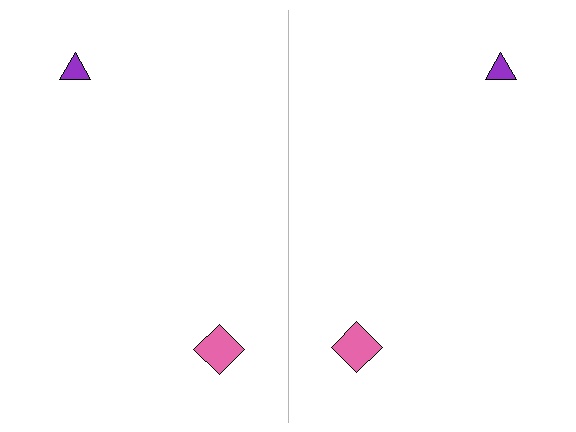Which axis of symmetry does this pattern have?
The pattern has a vertical axis of symmetry running through the center of the image.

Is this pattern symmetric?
Yes, this pattern has bilateral (reflection) symmetry.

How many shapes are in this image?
There are 4 shapes in this image.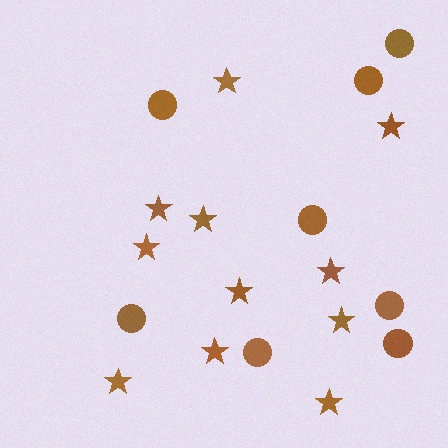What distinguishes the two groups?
There are 2 groups: one group of circles (8) and one group of stars (11).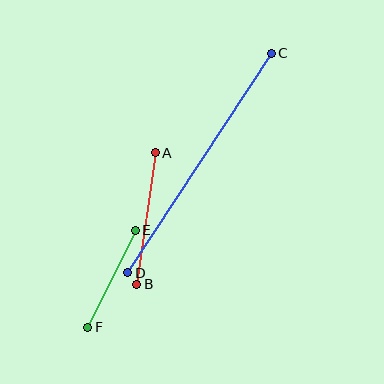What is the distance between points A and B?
The distance is approximately 133 pixels.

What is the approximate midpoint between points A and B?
The midpoint is at approximately (146, 219) pixels.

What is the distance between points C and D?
The distance is approximately 262 pixels.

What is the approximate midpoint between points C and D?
The midpoint is at approximately (200, 163) pixels.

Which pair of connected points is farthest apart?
Points C and D are farthest apart.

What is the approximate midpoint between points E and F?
The midpoint is at approximately (111, 279) pixels.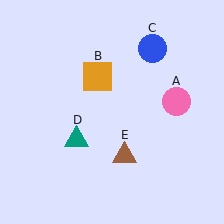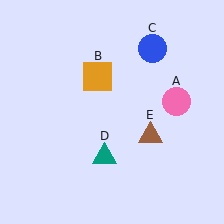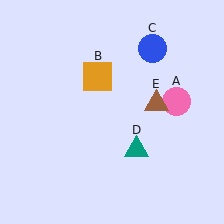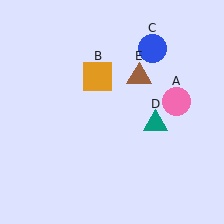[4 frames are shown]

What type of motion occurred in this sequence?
The teal triangle (object D), brown triangle (object E) rotated counterclockwise around the center of the scene.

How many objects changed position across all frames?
2 objects changed position: teal triangle (object D), brown triangle (object E).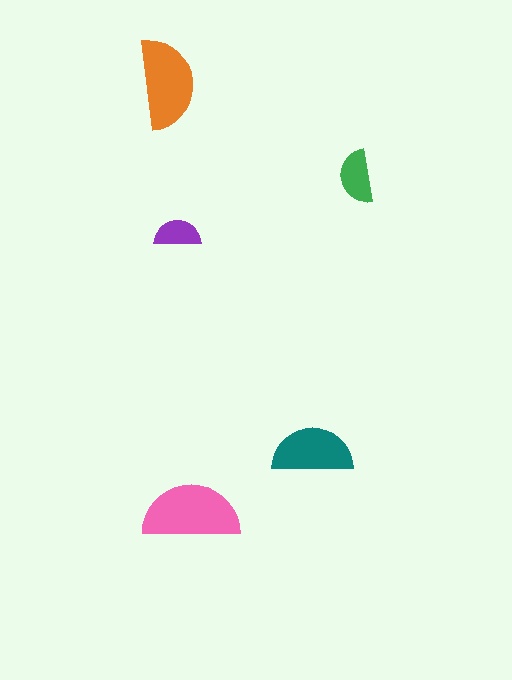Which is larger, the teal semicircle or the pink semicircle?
The pink one.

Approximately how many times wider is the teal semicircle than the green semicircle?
About 1.5 times wider.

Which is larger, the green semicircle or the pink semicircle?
The pink one.